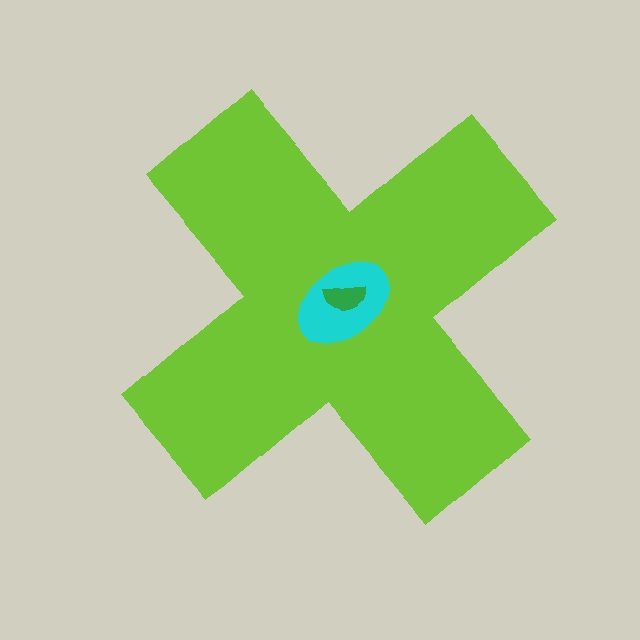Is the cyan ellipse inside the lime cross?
Yes.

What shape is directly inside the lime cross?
The cyan ellipse.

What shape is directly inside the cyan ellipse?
The green semicircle.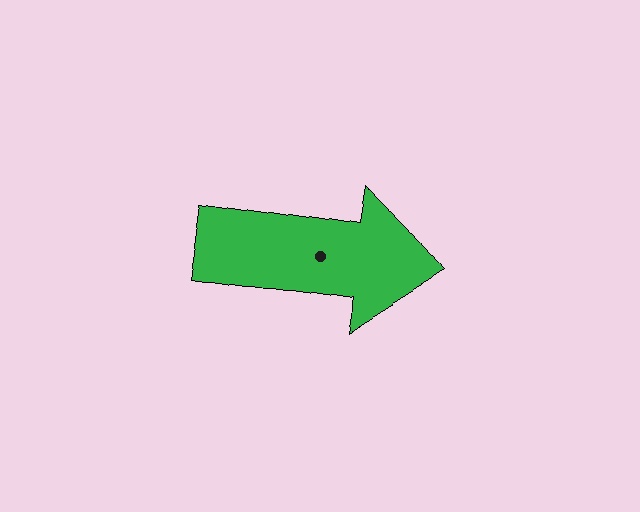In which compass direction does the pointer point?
East.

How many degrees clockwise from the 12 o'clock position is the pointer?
Approximately 99 degrees.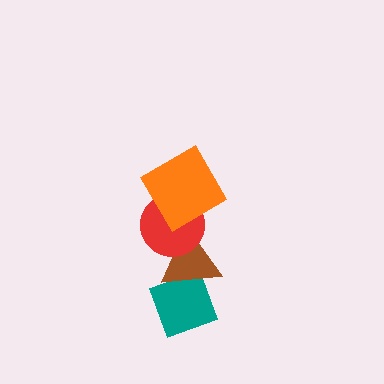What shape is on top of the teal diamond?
The brown triangle is on top of the teal diamond.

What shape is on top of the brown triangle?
The red circle is on top of the brown triangle.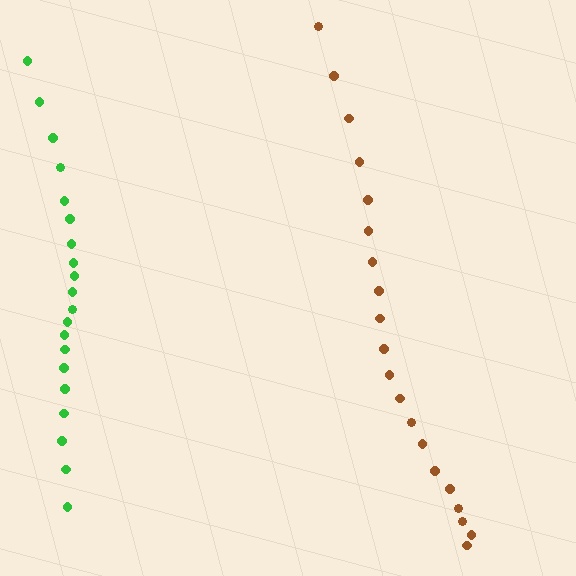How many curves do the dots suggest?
There are 2 distinct paths.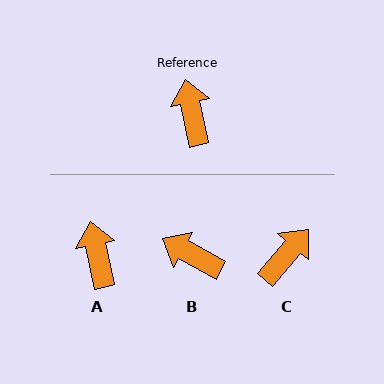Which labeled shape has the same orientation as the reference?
A.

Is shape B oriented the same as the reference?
No, it is off by about 49 degrees.